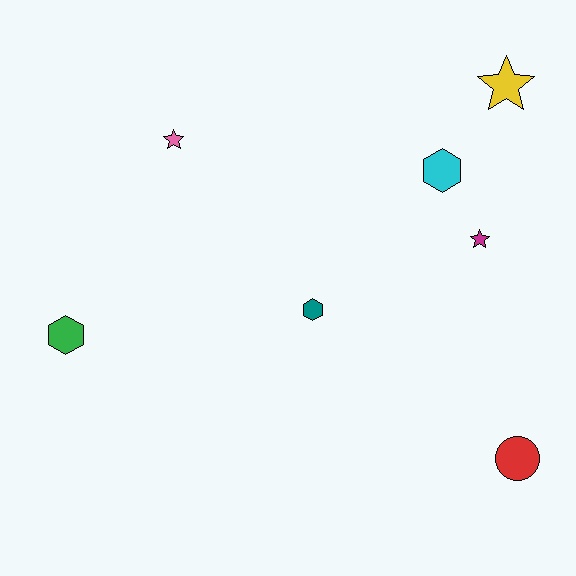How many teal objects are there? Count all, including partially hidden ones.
There is 1 teal object.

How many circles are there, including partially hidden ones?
There is 1 circle.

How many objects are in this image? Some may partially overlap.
There are 7 objects.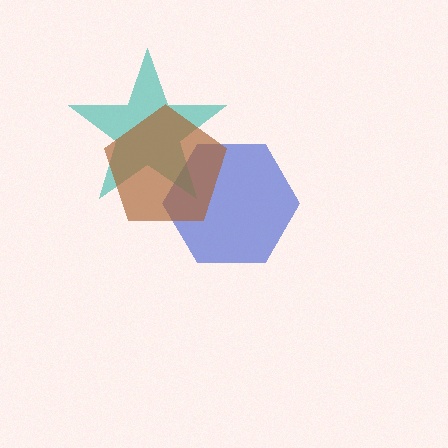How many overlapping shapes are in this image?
There are 3 overlapping shapes in the image.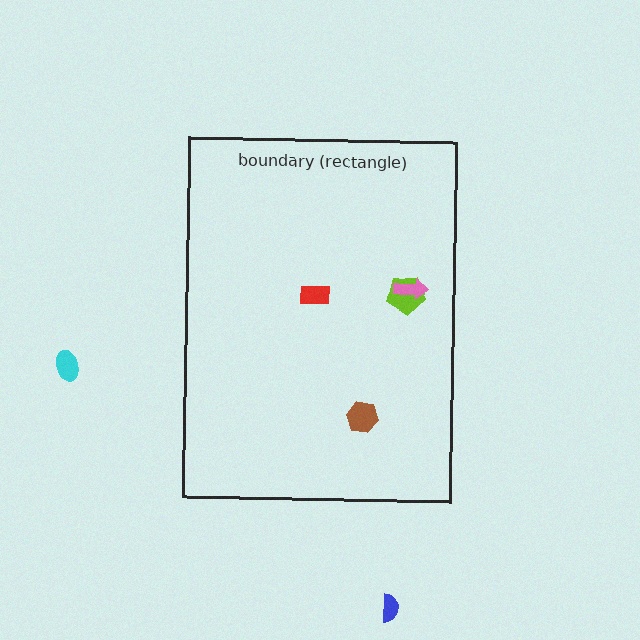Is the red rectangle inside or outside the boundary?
Inside.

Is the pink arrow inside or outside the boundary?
Inside.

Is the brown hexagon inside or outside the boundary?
Inside.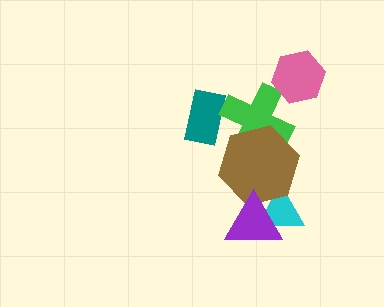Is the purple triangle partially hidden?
No, no other shape covers it.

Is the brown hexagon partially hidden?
Yes, it is partially covered by another shape.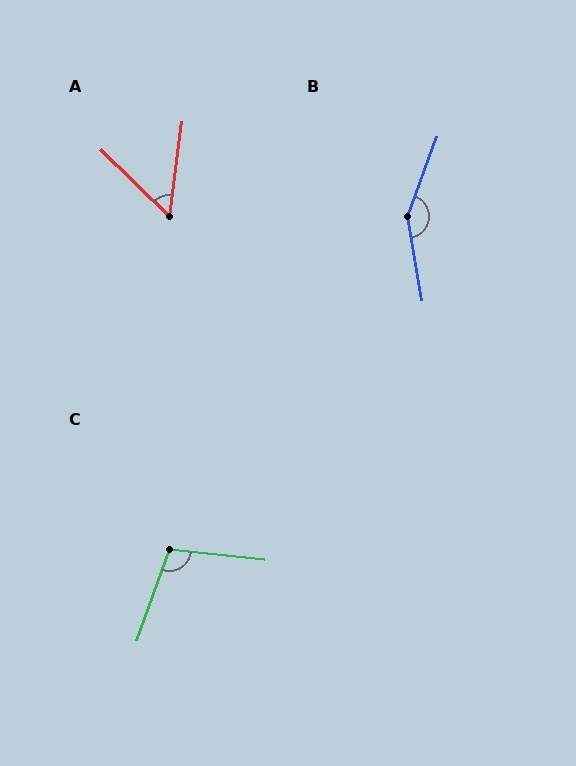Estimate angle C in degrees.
Approximately 104 degrees.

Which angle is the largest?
B, at approximately 149 degrees.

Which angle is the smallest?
A, at approximately 53 degrees.